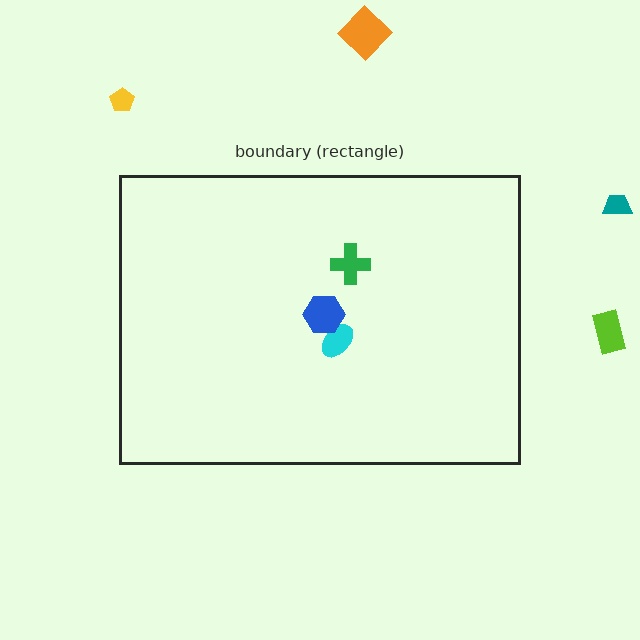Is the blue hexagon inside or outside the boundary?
Inside.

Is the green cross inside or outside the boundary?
Inside.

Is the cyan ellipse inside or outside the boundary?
Inside.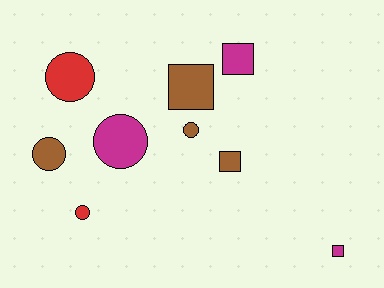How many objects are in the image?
There are 9 objects.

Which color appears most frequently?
Brown, with 4 objects.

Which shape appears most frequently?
Circle, with 5 objects.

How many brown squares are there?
There are 2 brown squares.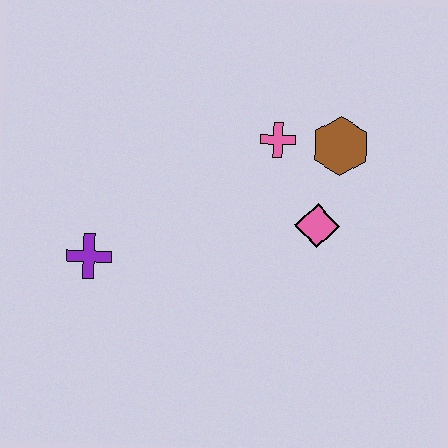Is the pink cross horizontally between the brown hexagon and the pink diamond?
No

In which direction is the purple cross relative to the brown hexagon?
The purple cross is to the left of the brown hexagon.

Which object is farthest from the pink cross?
The purple cross is farthest from the pink cross.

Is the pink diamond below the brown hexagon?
Yes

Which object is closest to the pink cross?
The brown hexagon is closest to the pink cross.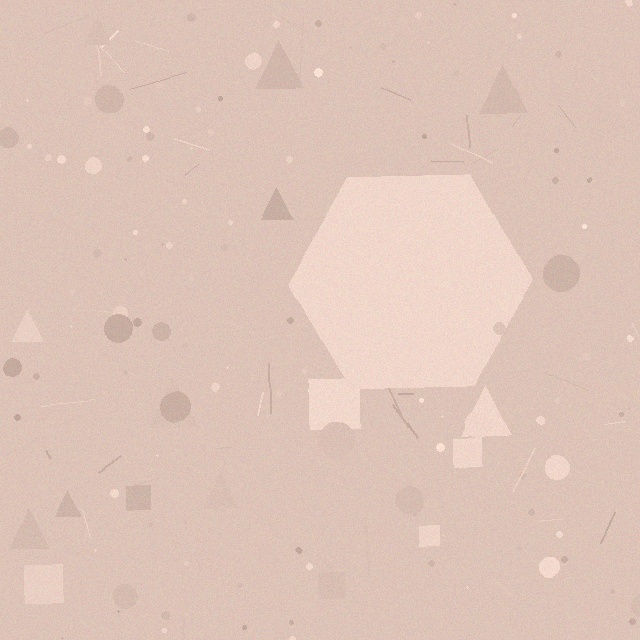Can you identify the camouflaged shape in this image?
The camouflaged shape is a hexagon.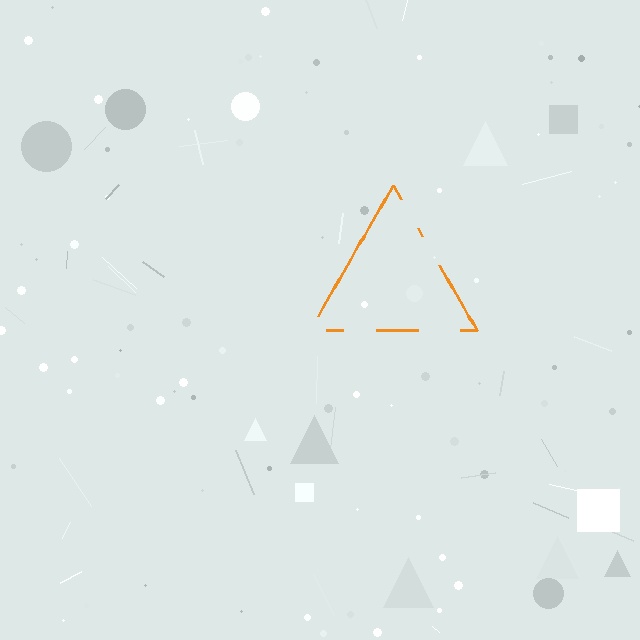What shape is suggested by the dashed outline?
The dashed outline suggests a triangle.